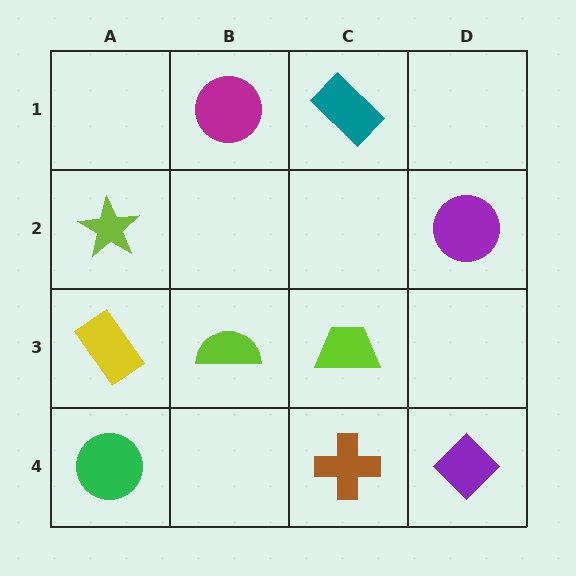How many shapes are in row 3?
3 shapes.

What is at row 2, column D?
A purple circle.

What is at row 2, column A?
A lime star.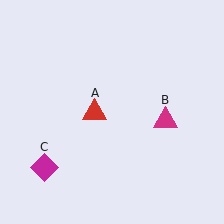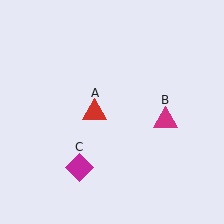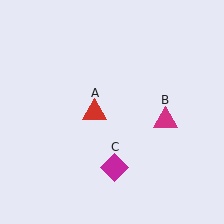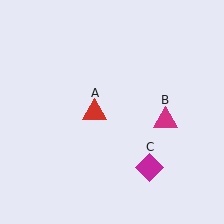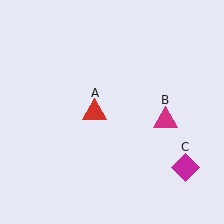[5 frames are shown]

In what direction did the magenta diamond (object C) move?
The magenta diamond (object C) moved right.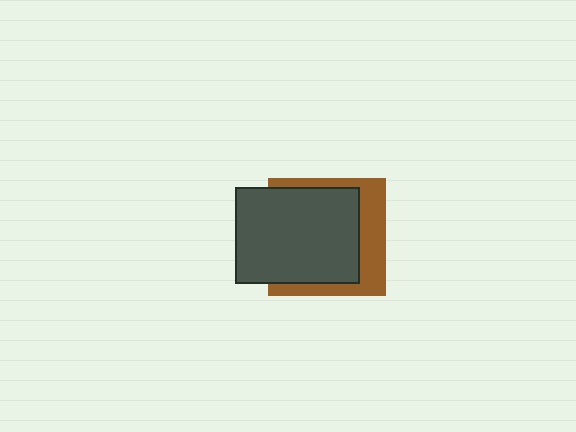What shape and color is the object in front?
The object in front is a dark gray rectangle.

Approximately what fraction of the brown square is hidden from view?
Roughly 63% of the brown square is hidden behind the dark gray rectangle.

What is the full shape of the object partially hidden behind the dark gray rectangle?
The partially hidden object is a brown square.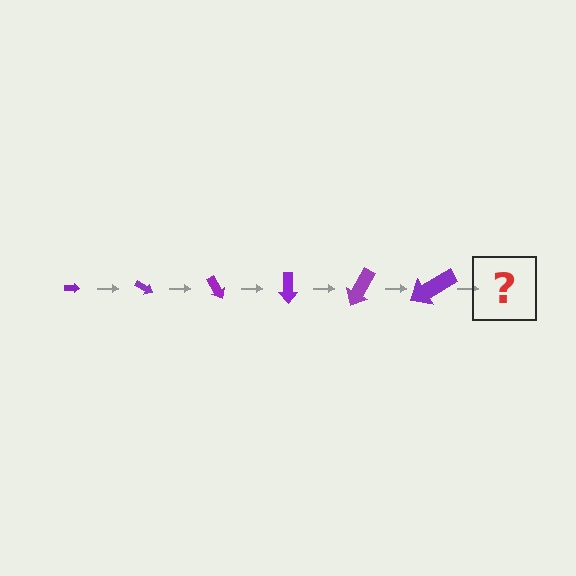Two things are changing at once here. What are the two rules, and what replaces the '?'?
The two rules are that the arrow grows larger each step and it rotates 30 degrees each step. The '?' should be an arrow, larger than the previous one and rotated 180 degrees from the start.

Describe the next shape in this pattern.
It should be an arrow, larger than the previous one and rotated 180 degrees from the start.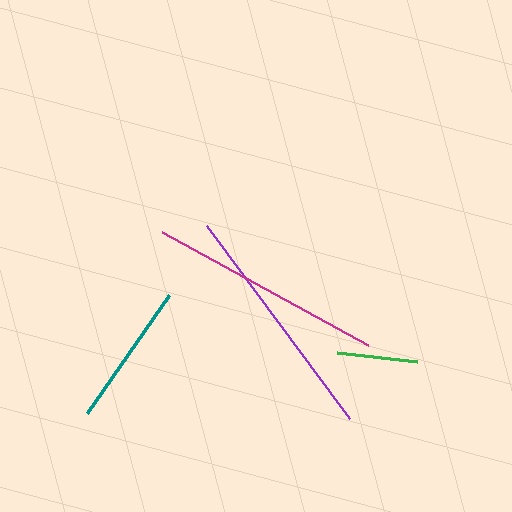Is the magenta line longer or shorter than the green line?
The magenta line is longer than the green line.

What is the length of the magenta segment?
The magenta segment is approximately 235 pixels long.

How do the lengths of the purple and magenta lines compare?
The purple and magenta lines are approximately the same length.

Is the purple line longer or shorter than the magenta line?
The purple line is longer than the magenta line.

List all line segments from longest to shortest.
From longest to shortest: purple, magenta, teal, green.